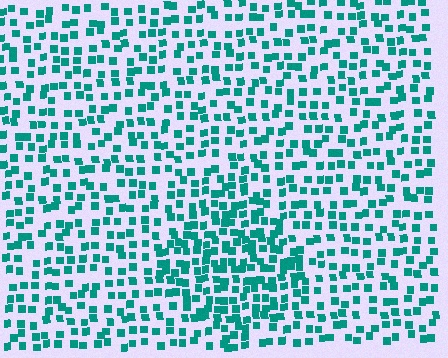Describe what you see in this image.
The image contains small teal elements arranged at two different densities. A diamond-shaped region is visible where the elements are more densely packed than the surrounding area.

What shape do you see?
I see a diamond.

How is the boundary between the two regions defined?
The boundary is defined by a change in element density (approximately 1.7x ratio). All elements are the same color, size, and shape.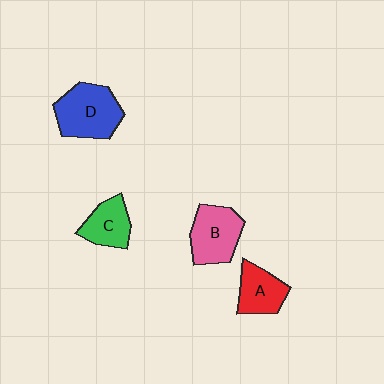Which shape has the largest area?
Shape D (blue).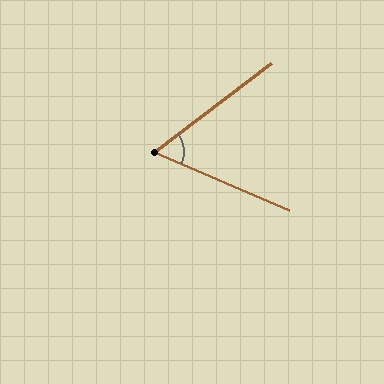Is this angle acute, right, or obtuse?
It is acute.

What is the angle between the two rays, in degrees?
Approximately 61 degrees.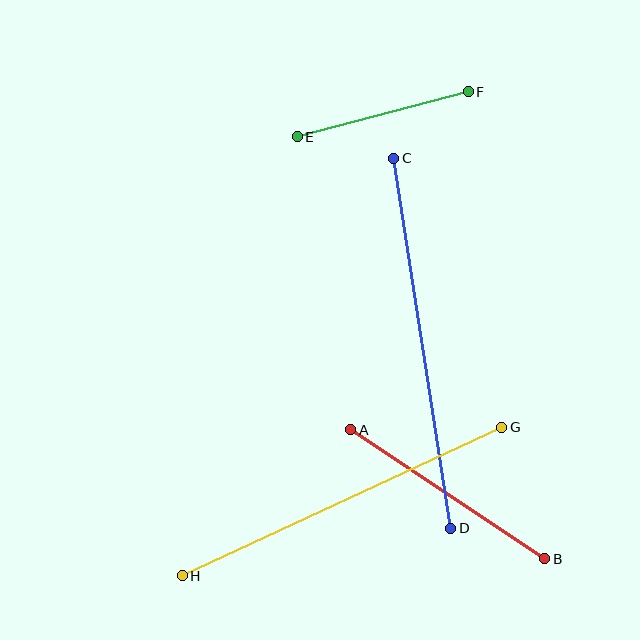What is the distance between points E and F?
The distance is approximately 177 pixels.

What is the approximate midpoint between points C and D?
The midpoint is at approximately (422, 343) pixels.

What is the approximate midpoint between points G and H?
The midpoint is at approximately (342, 502) pixels.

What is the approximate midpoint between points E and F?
The midpoint is at approximately (383, 114) pixels.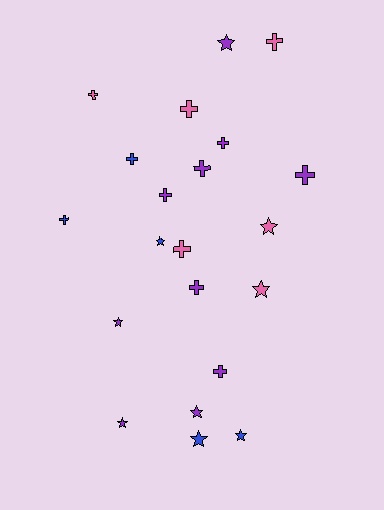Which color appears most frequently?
Purple, with 10 objects.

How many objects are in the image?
There are 21 objects.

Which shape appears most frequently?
Cross, with 12 objects.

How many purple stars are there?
There are 4 purple stars.